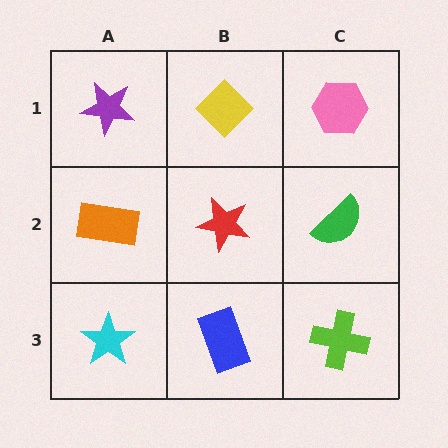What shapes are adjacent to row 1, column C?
A green semicircle (row 2, column C), a yellow diamond (row 1, column B).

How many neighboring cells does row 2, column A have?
3.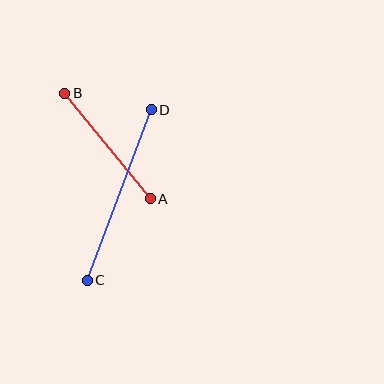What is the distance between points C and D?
The distance is approximately 182 pixels.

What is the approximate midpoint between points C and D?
The midpoint is at approximately (119, 195) pixels.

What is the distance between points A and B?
The distance is approximately 136 pixels.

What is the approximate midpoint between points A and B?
The midpoint is at approximately (108, 146) pixels.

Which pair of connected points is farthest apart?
Points C and D are farthest apart.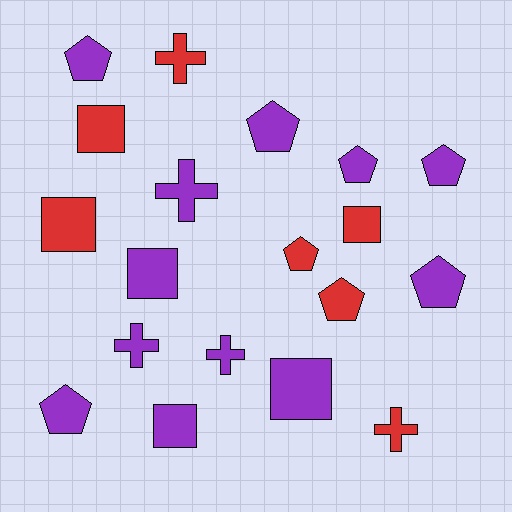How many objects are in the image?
There are 19 objects.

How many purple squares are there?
There are 3 purple squares.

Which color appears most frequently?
Purple, with 12 objects.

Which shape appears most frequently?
Pentagon, with 8 objects.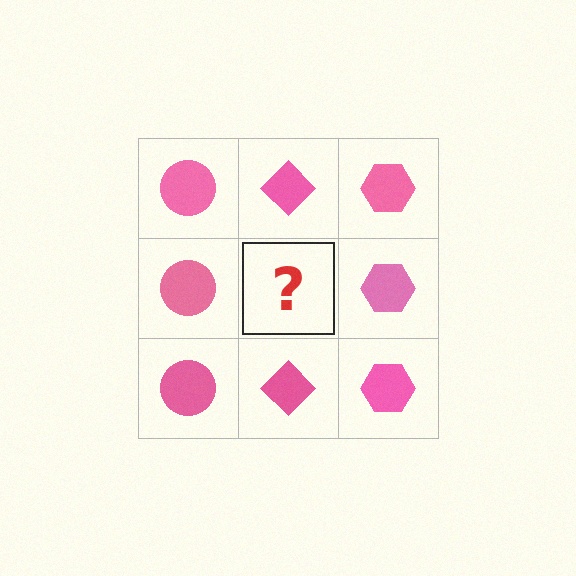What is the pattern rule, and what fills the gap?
The rule is that each column has a consistent shape. The gap should be filled with a pink diamond.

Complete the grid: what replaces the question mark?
The question mark should be replaced with a pink diamond.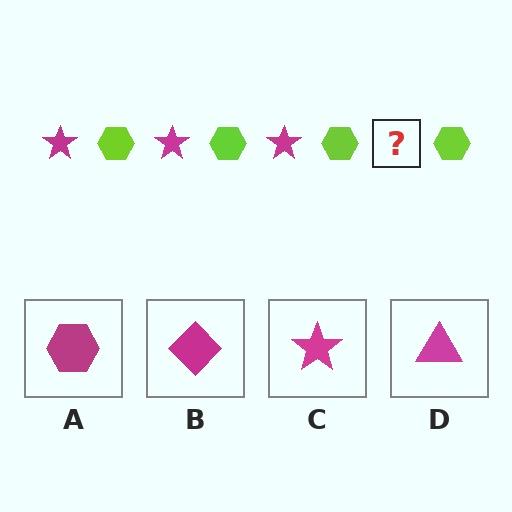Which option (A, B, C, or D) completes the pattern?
C.